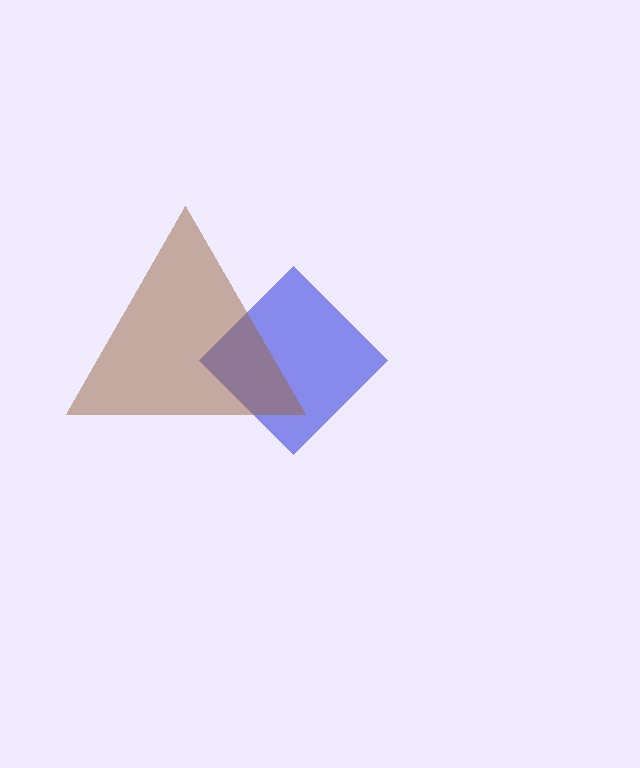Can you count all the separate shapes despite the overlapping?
Yes, there are 2 separate shapes.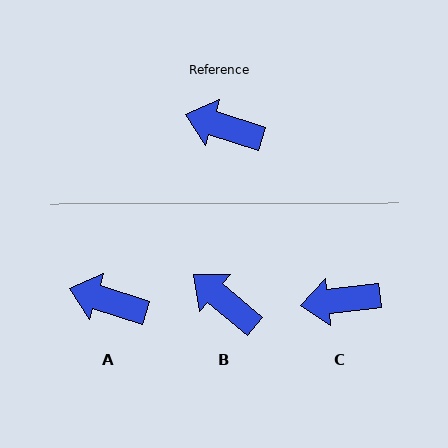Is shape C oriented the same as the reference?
No, it is off by about 24 degrees.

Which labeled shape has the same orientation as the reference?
A.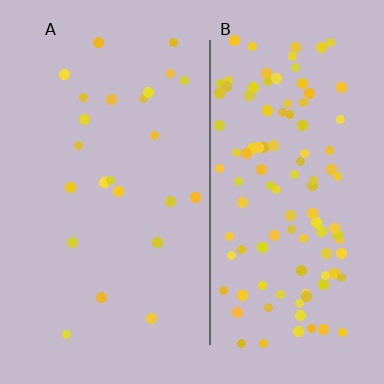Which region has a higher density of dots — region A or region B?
B (the right).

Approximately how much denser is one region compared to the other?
Approximately 4.7× — region B over region A.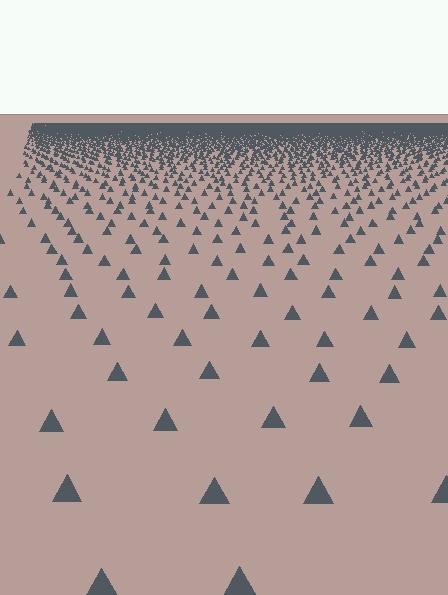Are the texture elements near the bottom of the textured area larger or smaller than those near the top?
Larger. Near the bottom, elements are closer to the viewer and appear at a bigger on-screen size.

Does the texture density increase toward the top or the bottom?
Density increases toward the top.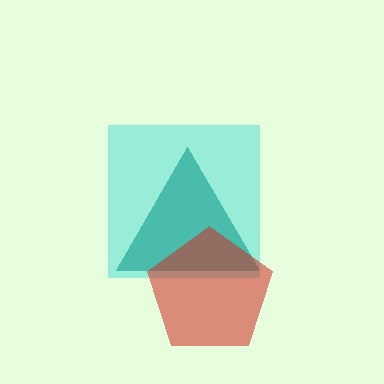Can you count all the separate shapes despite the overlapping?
Yes, there are 3 separate shapes.